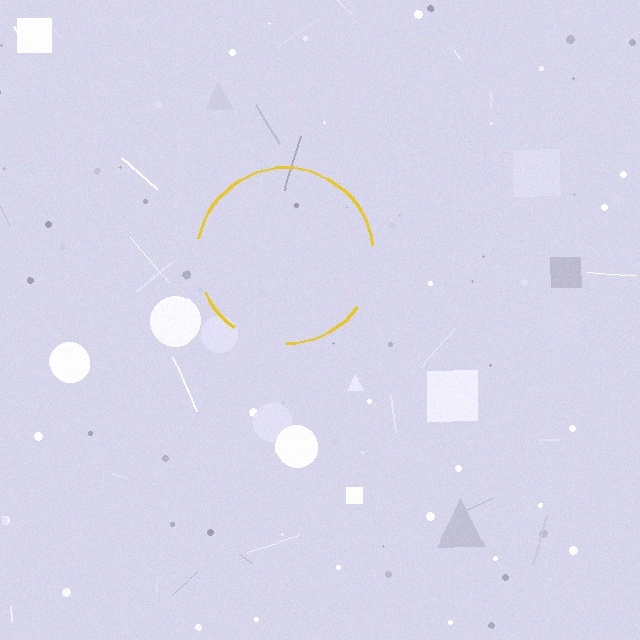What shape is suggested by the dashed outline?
The dashed outline suggests a circle.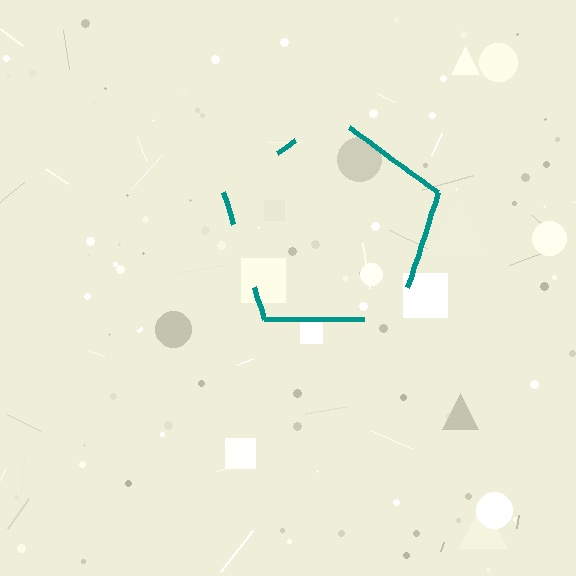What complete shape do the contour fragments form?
The contour fragments form a pentagon.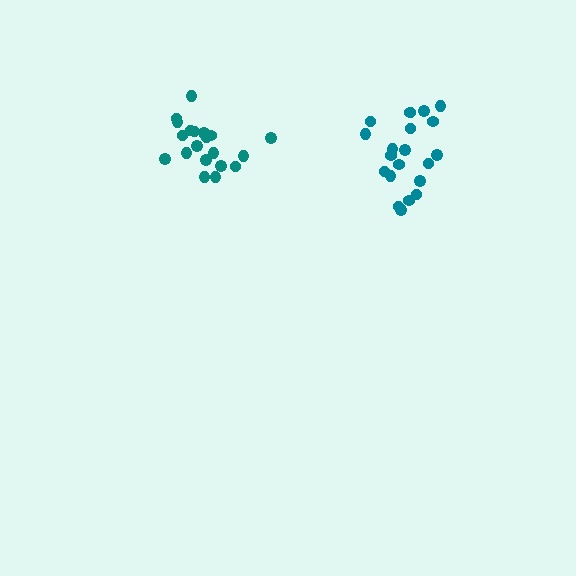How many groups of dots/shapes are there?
There are 2 groups.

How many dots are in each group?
Group 1: 20 dots, Group 2: 21 dots (41 total).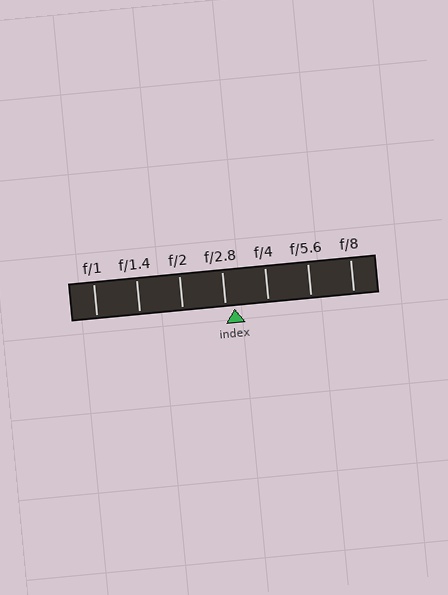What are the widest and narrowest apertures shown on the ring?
The widest aperture shown is f/1 and the narrowest is f/8.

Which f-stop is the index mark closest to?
The index mark is closest to f/2.8.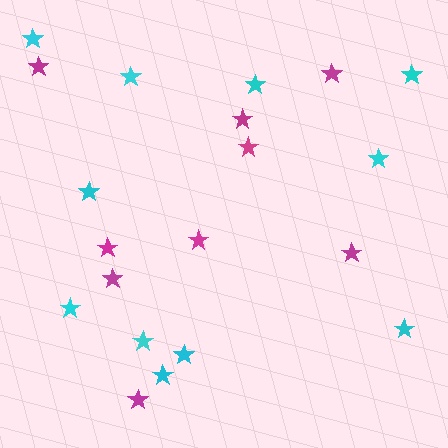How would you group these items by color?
There are 2 groups: one group of magenta stars (9) and one group of cyan stars (11).